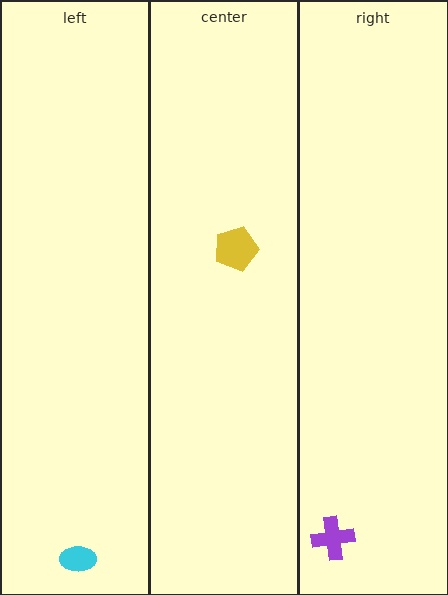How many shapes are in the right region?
1.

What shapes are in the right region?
The purple cross.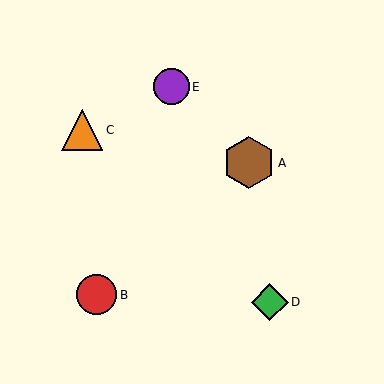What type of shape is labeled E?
Shape E is a purple circle.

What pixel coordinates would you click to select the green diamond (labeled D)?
Click at (270, 302) to select the green diamond D.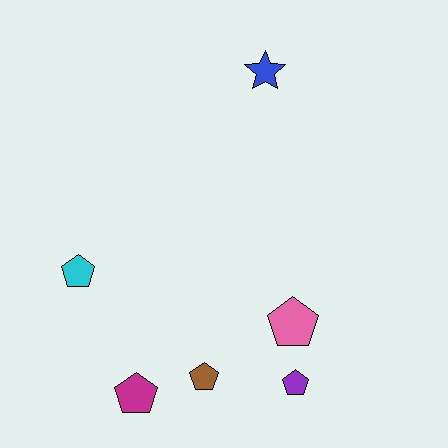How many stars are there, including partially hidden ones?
There is 1 star.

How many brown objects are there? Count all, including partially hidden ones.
There is 1 brown object.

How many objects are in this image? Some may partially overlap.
There are 6 objects.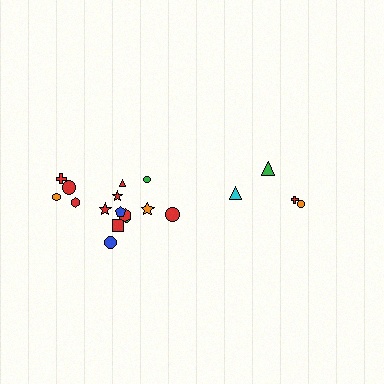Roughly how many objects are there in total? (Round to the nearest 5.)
Roughly 20 objects in total.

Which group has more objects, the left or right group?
The left group.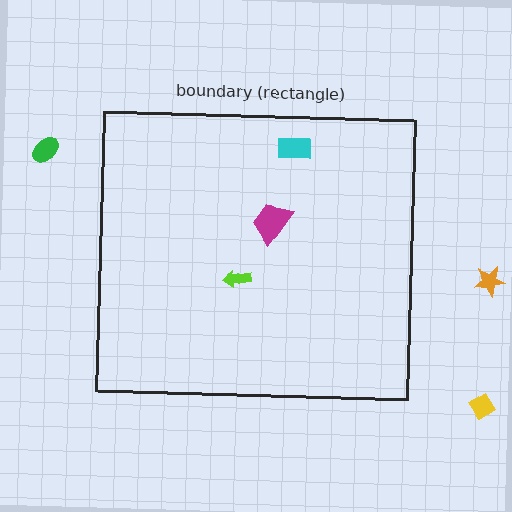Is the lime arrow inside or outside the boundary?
Inside.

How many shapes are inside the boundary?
3 inside, 3 outside.